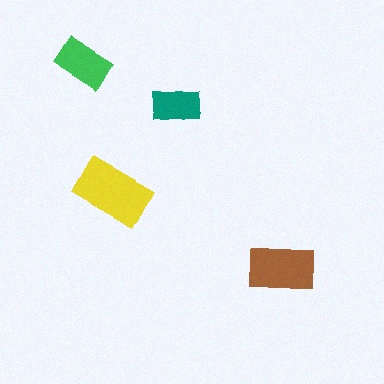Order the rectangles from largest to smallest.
the yellow one, the brown one, the green one, the teal one.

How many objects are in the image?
There are 4 objects in the image.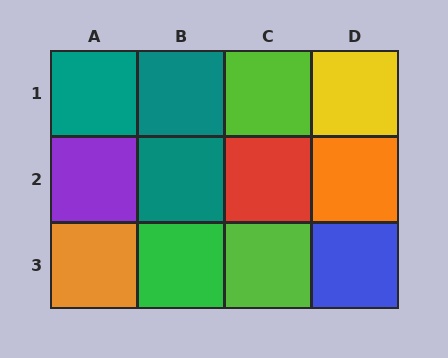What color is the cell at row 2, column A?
Purple.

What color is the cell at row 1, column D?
Yellow.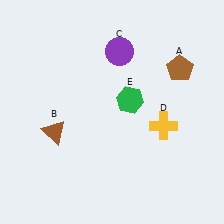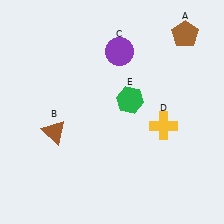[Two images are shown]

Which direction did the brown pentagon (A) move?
The brown pentagon (A) moved up.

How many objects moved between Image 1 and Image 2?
1 object moved between the two images.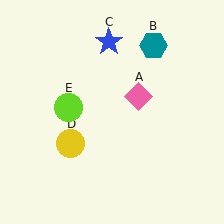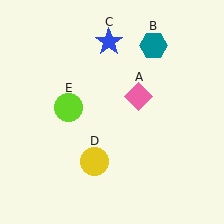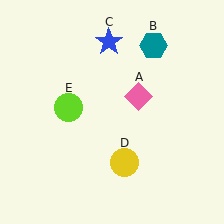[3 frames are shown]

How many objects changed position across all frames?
1 object changed position: yellow circle (object D).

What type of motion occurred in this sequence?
The yellow circle (object D) rotated counterclockwise around the center of the scene.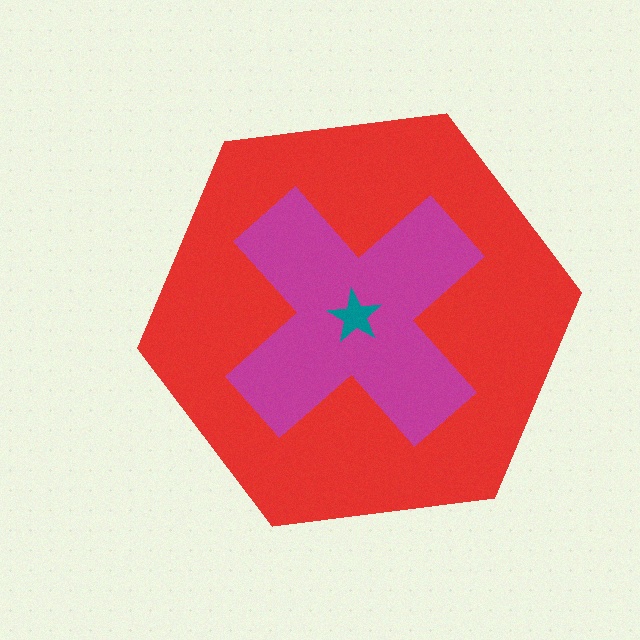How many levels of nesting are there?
3.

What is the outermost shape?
The red hexagon.